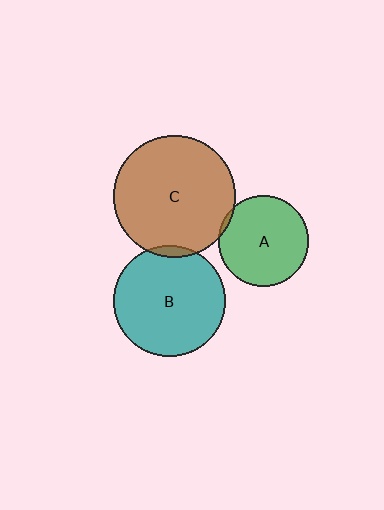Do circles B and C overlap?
Yes.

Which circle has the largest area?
Circle C (brown).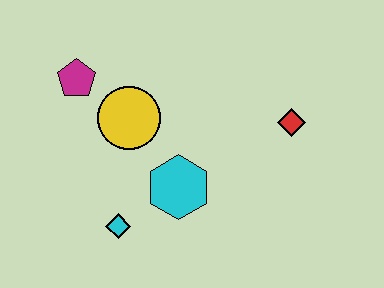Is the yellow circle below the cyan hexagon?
No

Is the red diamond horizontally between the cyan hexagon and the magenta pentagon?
No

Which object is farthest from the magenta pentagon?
The red diamond is farthest from the magenta pentagon.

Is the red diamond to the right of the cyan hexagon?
Yes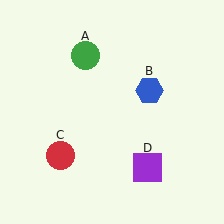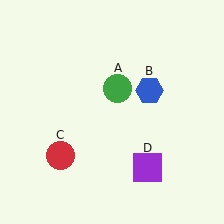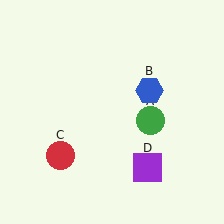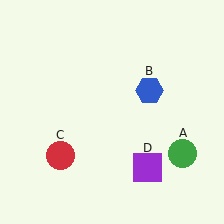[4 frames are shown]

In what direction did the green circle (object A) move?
The green circle (object A) moved down and to the right.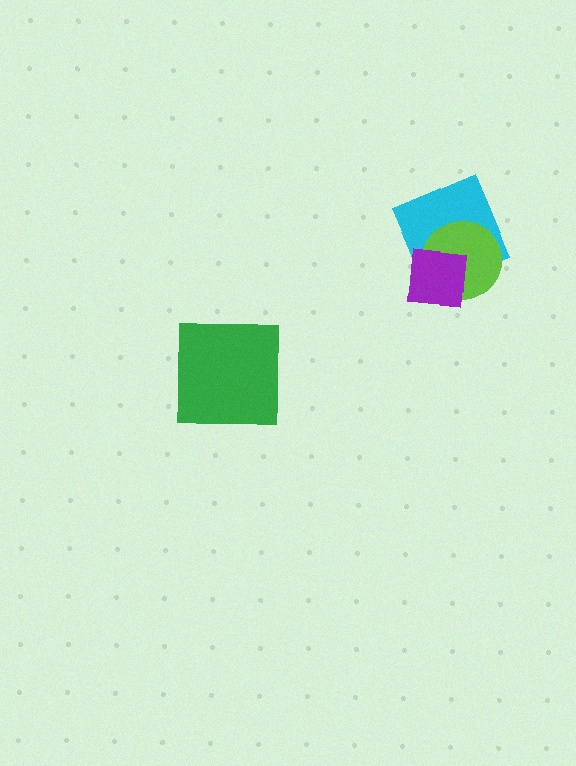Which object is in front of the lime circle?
The purple square is in front of the lime circle.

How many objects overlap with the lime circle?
2 objects overlap with the lime circle.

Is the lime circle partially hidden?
Yes, it is partially covered by another shape.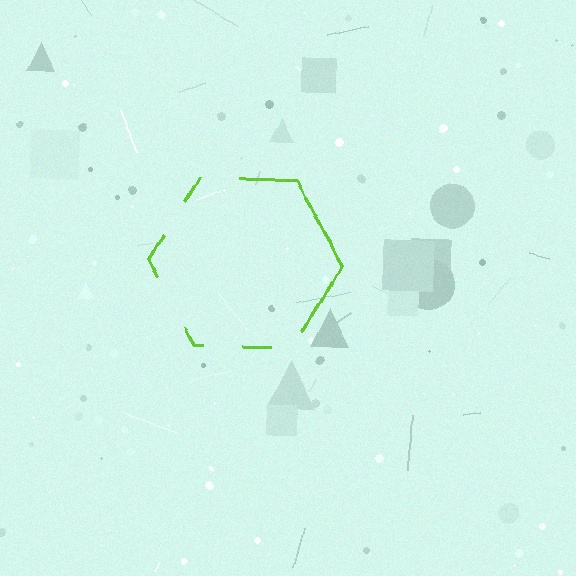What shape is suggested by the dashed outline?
The dashed outline suggests a hexagon.